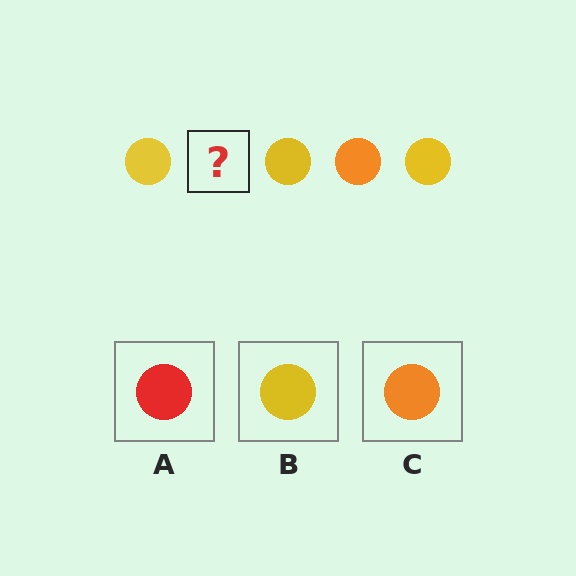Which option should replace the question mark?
Option C.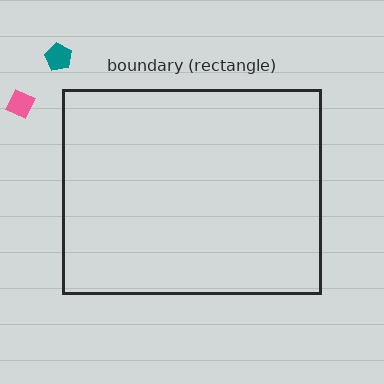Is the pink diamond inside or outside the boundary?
Outside.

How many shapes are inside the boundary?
0 inside, 2 outside.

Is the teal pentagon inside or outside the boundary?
Outside.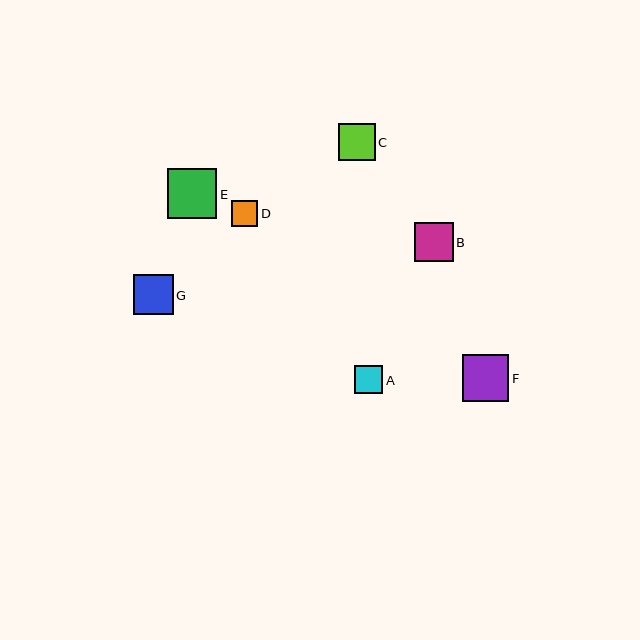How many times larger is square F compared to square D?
Square F is approximately 1.8 times the size of square D.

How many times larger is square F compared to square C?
Square F is approximately 1.3 times the size of square C.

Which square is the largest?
Square E is the largest with a size of approximately 49 pixels.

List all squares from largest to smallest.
From largest to smallest: E, F, G, B, C, A, D.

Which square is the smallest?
Square D is the smallest with a size of approximately 26 pixels.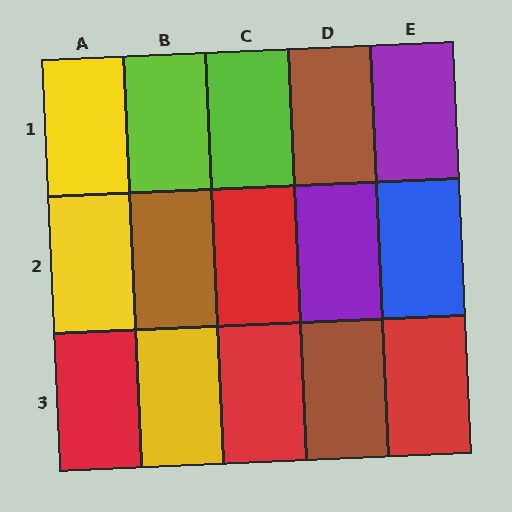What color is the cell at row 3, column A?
Red.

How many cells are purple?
2 cells are purple.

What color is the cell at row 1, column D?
Brown.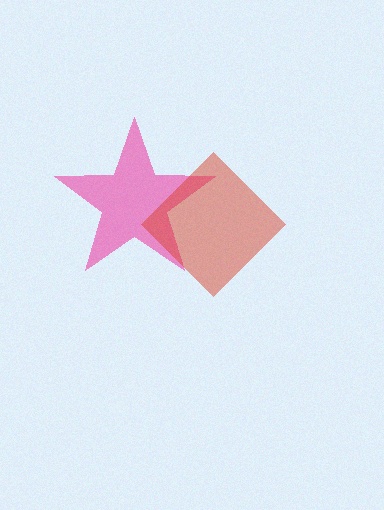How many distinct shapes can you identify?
There are 2 distinct shapes: a pink star, a red diamond.